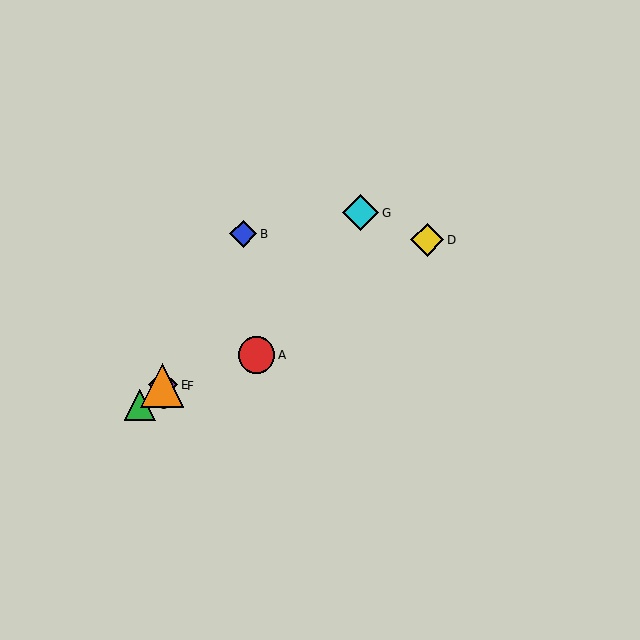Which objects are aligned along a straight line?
Objects C, E, F, G are aligned along a straight line.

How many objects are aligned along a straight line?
4 objects (C, E, F, G) are aligned along a straight line.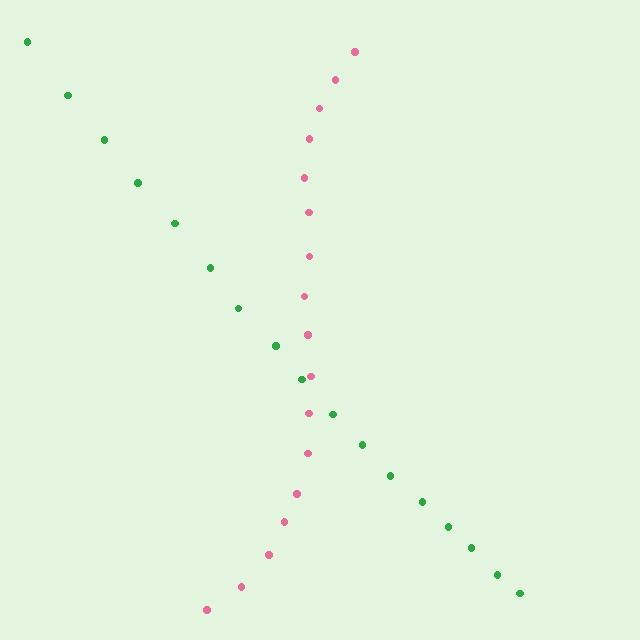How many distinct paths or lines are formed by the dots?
There are 2 distinct paths.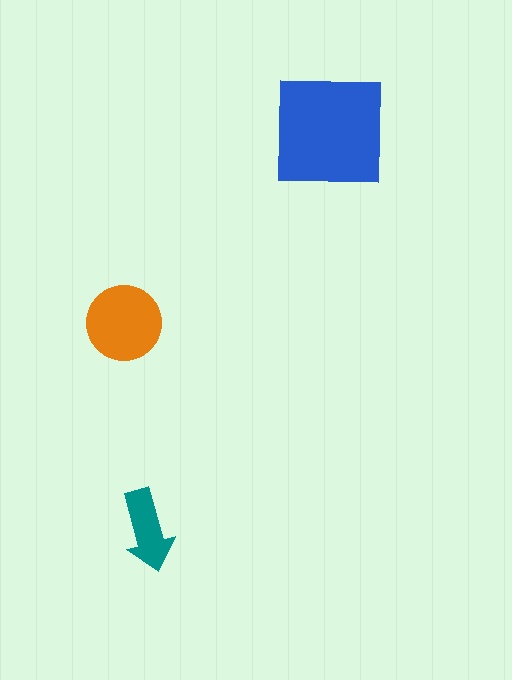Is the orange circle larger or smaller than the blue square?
Smaller.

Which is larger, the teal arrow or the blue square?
The blue square.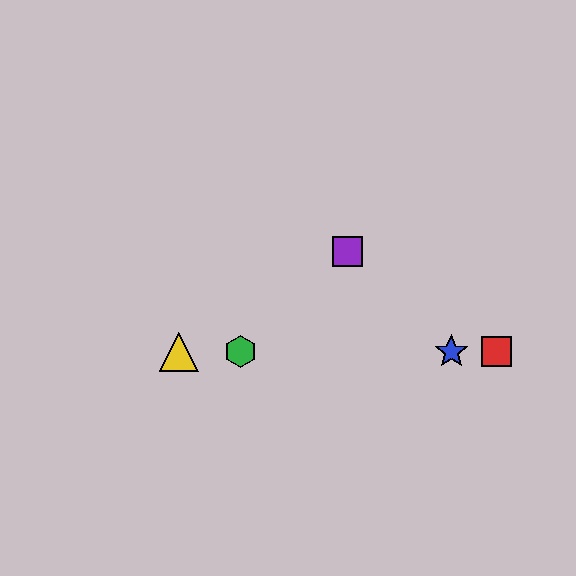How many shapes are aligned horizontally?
4 shapes (the red square, the blue star, the green hexagon, the yellow triangle) are aligned horizontally.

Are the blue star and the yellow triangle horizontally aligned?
Yes, both are at y≈352.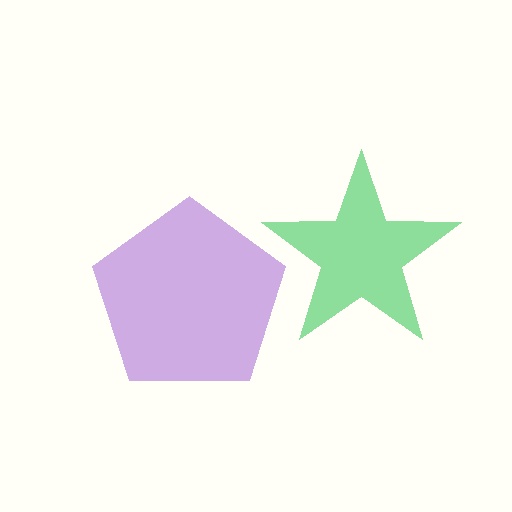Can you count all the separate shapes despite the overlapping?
Yes, there are 2 separate shapes.